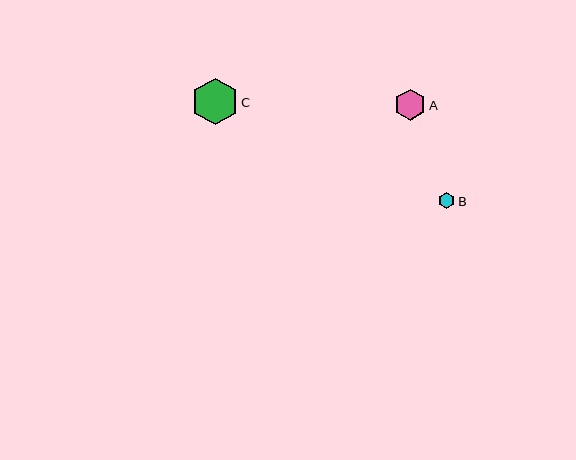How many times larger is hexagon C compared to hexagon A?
Hexagon C is approximately 1.5 times the size of hexagon A.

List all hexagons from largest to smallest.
From largest to smallest: C, A, B.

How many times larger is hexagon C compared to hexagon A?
Hexagon C is approximately 1.5 times the size of hexagon A.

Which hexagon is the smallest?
Hexagon B is the smallest with a size of approximately 16 pixels.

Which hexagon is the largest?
Hexagon C is the largest with a size of approximately 47 pixels.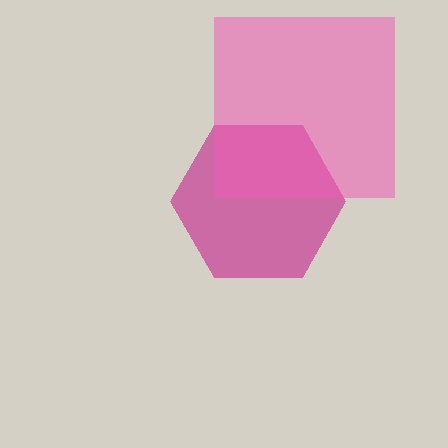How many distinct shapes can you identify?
There are 2 distinct shapes: a magenta hexagon, a pink square.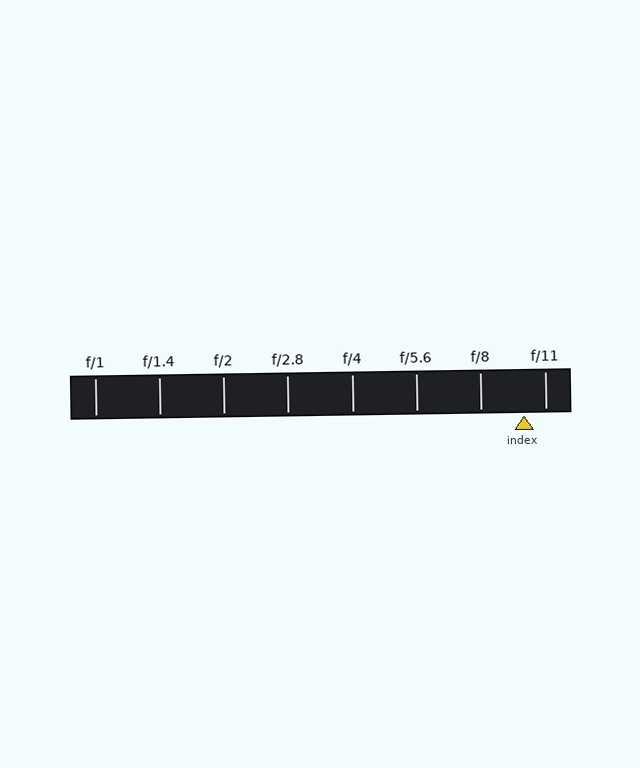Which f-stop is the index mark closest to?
The index mark is closest to f/11.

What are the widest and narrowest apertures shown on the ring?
The widest aperture shown is f/1 and the narrowest is f/11.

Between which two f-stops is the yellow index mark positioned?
The index mark is between f/8 and f/11.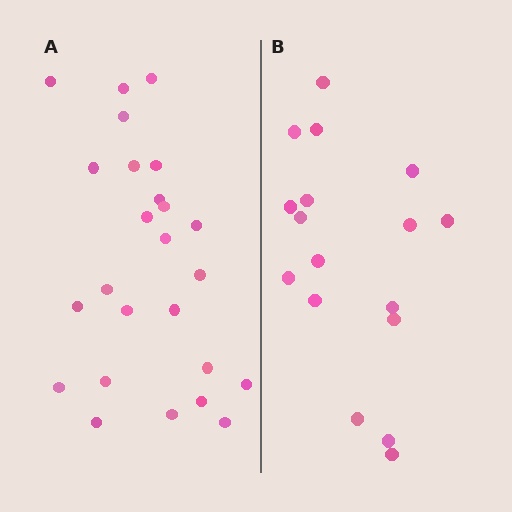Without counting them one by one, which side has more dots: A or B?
Region A (the left region) has more dots.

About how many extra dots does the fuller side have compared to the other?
Region A has roughly 8 or so more dots than region B.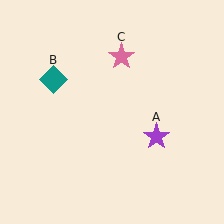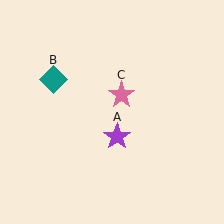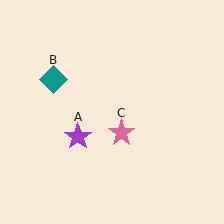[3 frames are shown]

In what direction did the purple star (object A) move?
The purple star (object A) moved left.